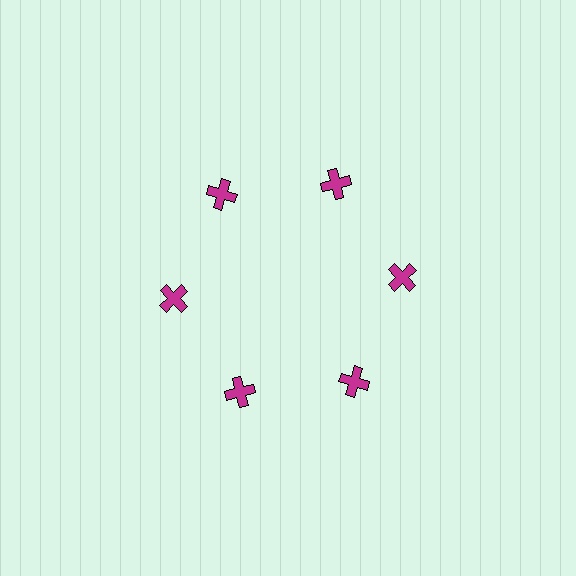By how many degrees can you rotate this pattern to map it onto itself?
The pattern maps onto itself every 60 degrees of rotation.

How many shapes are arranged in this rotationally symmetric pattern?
There are 6 shapes, arranged in 6 groups of 1.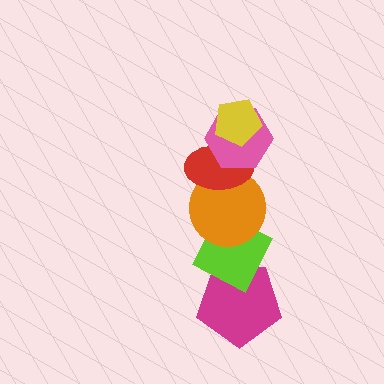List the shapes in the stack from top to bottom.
From top to bottom: the yellow pentagon, the pink hexagon, the red ellipse, the orange circle, the lime diamond, the magenta pentagon.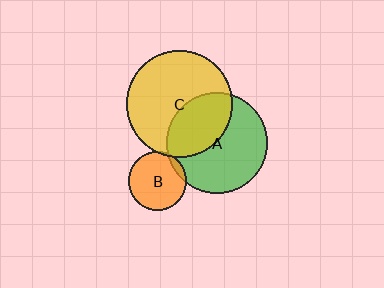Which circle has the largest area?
Circle C (yellow).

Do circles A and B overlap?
Yes.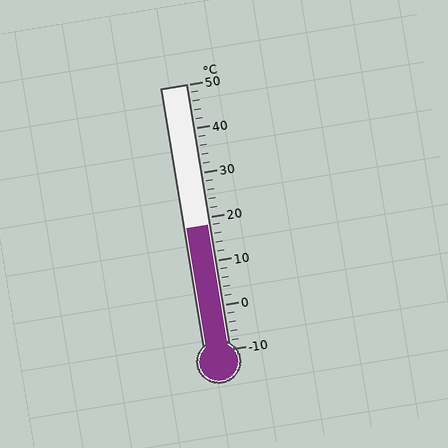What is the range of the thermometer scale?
The thermometer scale ranges from -10°C to 50°C.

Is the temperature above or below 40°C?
The temperature is below 40°C.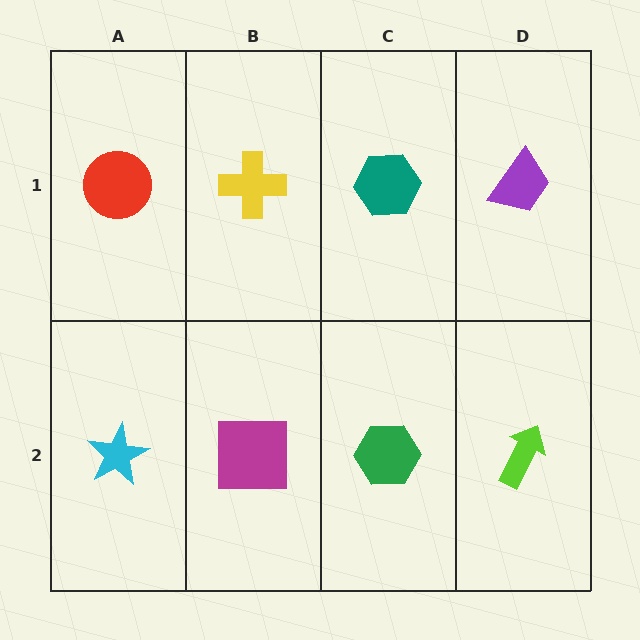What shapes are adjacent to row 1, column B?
A magenta square (row 2, column B), a red circle (row 1, column A), a teal hexagon (row 1, column C).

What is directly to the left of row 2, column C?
A magenta square.